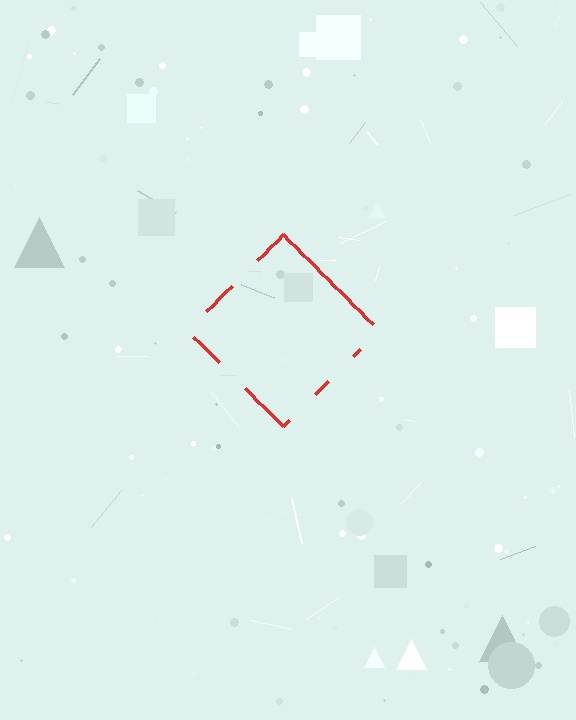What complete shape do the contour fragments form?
The contour fragments form a diamond.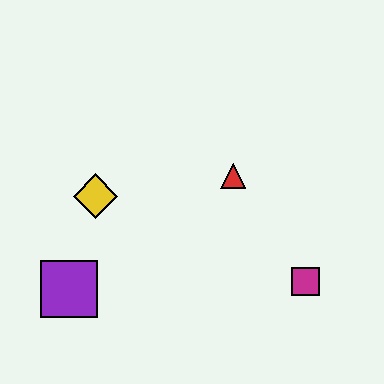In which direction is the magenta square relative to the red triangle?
The magenta square is below the red triangle.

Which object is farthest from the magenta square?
The purple square is farthest from the magenta square.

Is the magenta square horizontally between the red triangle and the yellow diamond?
No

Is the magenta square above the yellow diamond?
No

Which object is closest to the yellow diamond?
The purple square is closest to the yellow diamond.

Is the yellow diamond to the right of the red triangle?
No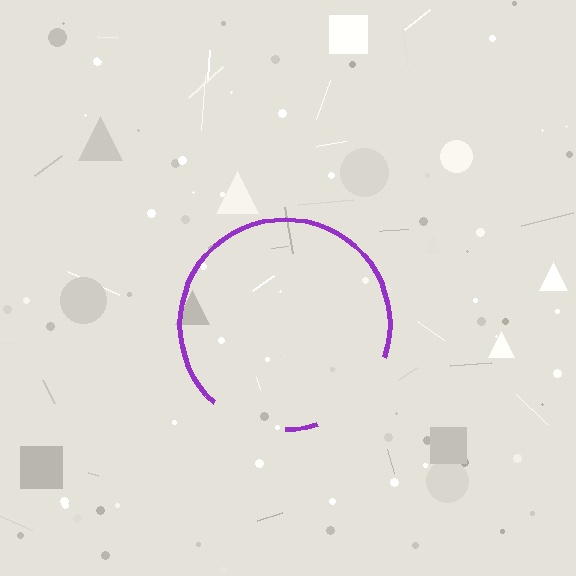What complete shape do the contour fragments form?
The contour fragments form a circle.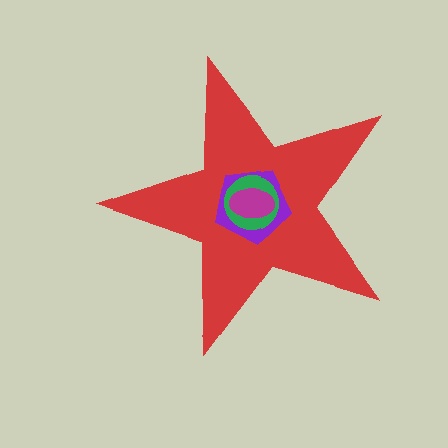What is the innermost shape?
The magenta ellipse.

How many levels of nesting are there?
4.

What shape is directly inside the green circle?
The magenta ellipse.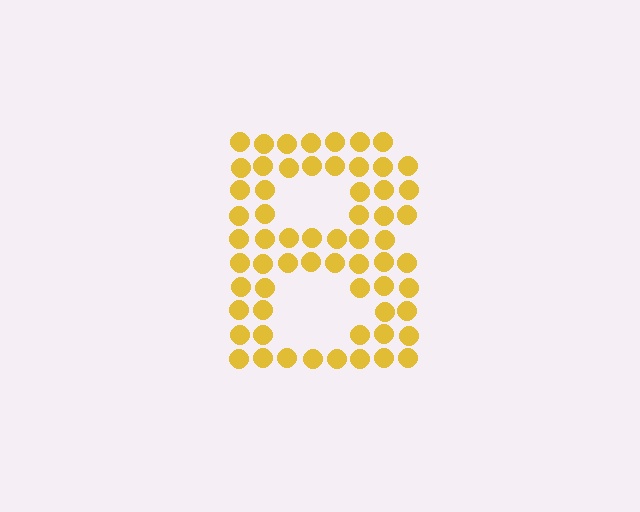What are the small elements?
The small elements are circles.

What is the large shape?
The large shape is the letter B.